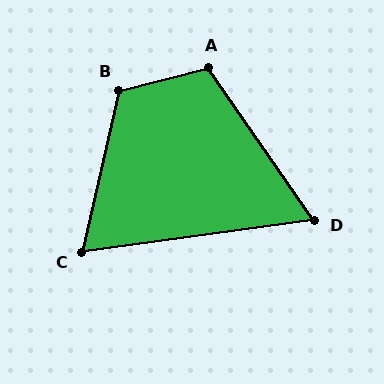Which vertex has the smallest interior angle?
D, at approximately 63 degrees.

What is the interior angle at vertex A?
Approximately 110 degrees (obtuse).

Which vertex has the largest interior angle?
B, at approximately 117 degrees.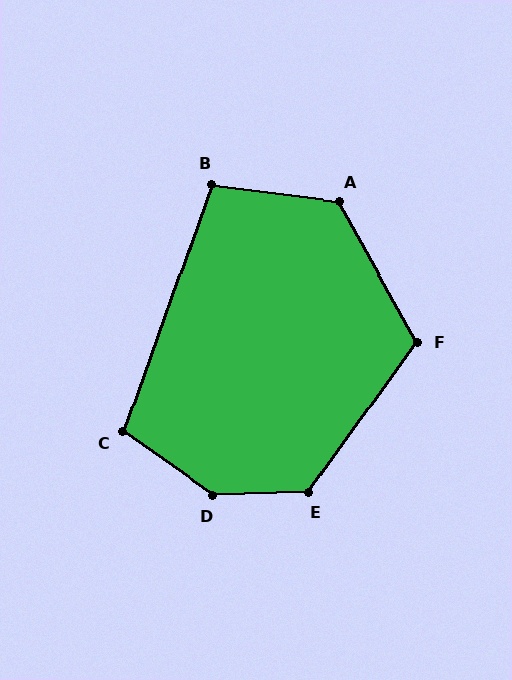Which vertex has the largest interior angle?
D, at approximately 143 degrees.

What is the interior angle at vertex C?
Approximately 106 degrees (obtuse).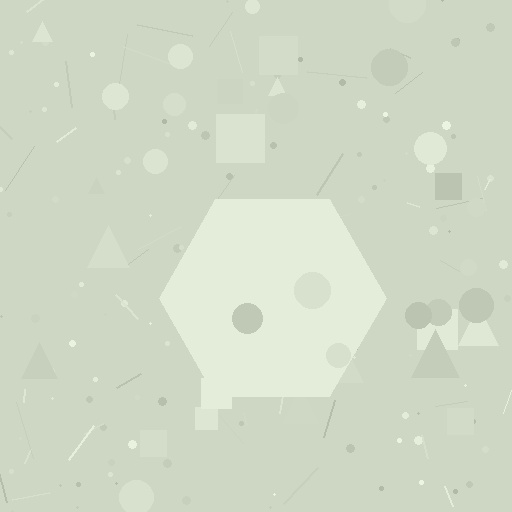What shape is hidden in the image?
A hexagon is hidden in the image.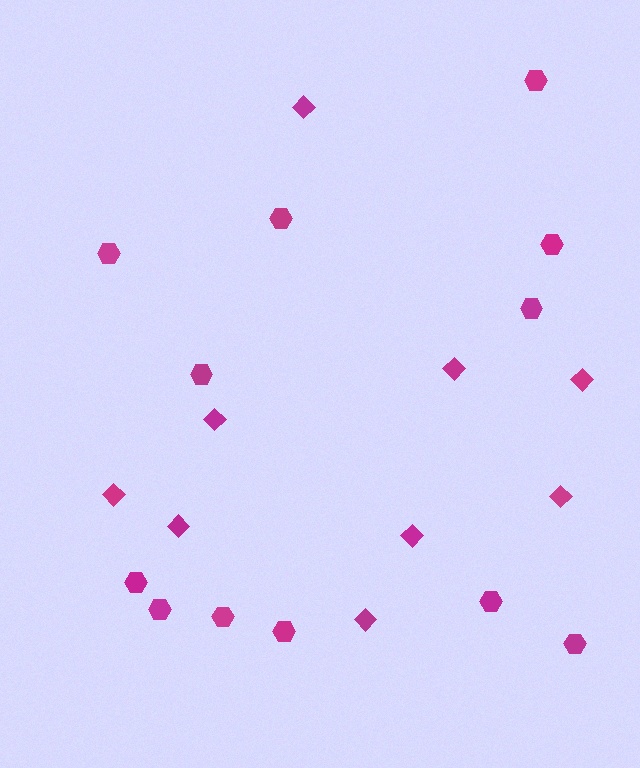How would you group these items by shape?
There are 2 groups: one group of diamonds (9) and one group of hexagons (12).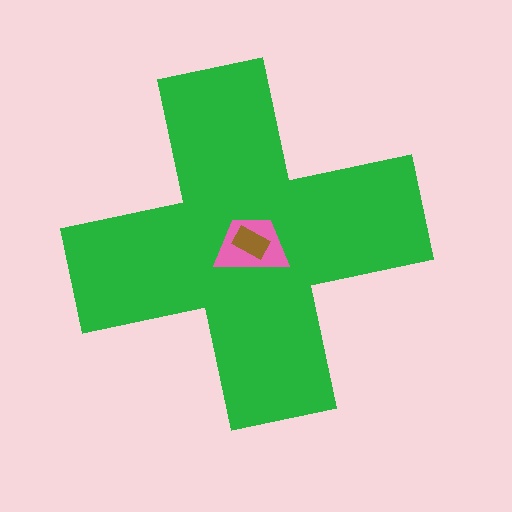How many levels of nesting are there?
3.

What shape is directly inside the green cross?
The pink trapezoid.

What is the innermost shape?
The brown rectangle.